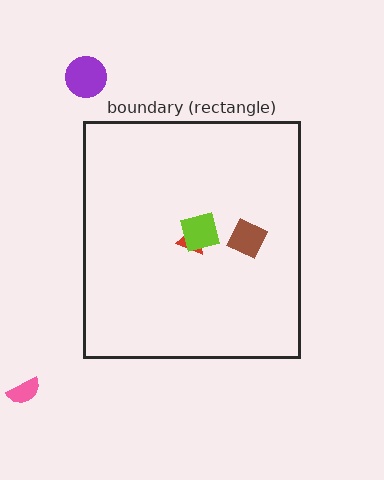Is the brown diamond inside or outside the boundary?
Inside.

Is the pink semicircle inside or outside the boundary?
Outside.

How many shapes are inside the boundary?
3 inside, 2 outside.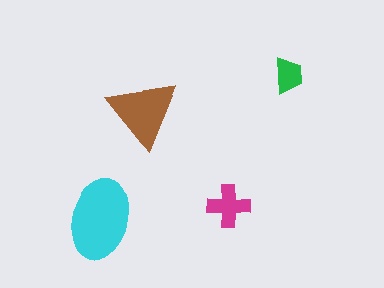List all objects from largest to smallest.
The cyan ellipse, the brown triangle, the magenta cross, the green trapezoid.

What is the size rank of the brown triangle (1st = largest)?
2nd.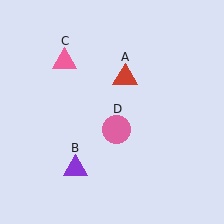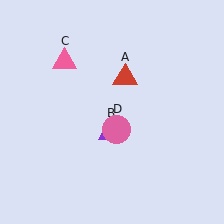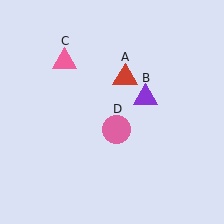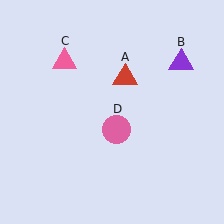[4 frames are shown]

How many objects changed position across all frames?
1 object changed position: purple triangle (object B).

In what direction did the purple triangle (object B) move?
The purple triangle (object B) moved up and to the right.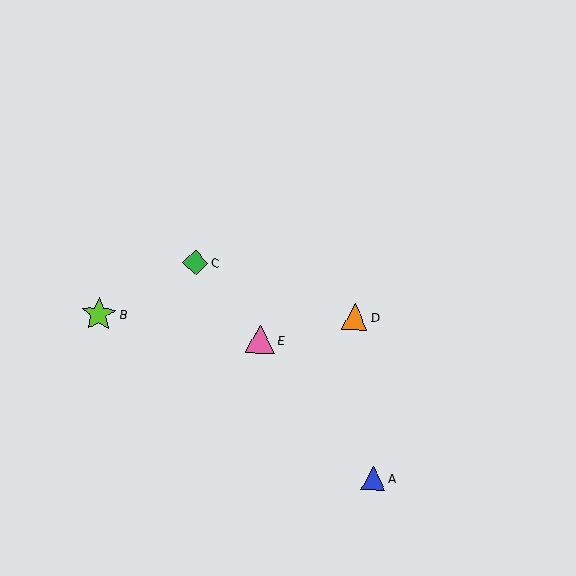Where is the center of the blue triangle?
The center of the blue triangle is at (373, 478).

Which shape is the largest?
The lime star (labeled B) is the largest.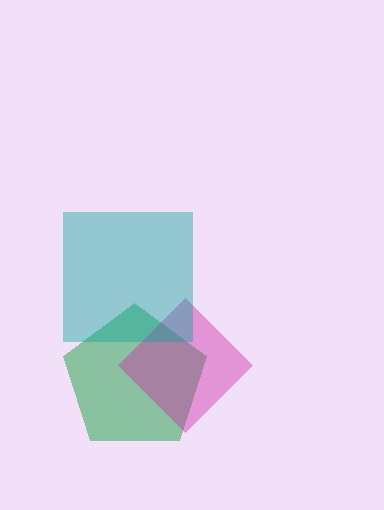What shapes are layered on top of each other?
The layered shapes are: a green pentagon, a magenta diamond, a teal square.